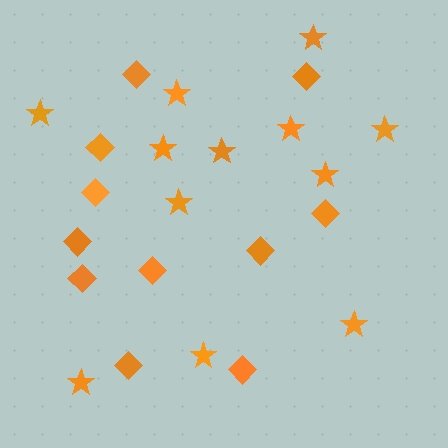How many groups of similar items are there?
There are 2 groups: one group of stars (12) and one group of diamonds (11).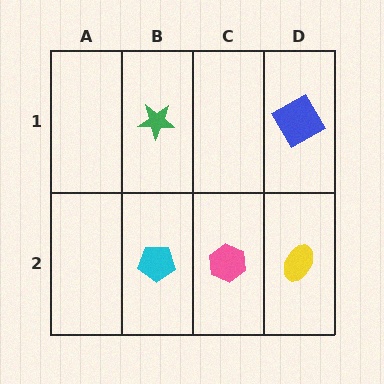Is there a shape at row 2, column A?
No, that cell is empty.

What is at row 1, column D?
A blue square.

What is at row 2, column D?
A yellow ellipse.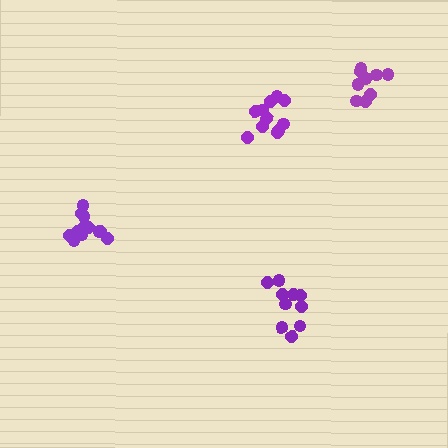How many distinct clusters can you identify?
There are 4 distinct clusters.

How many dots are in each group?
Group 1: 10 dots, Group 2: 11 dots, Group 3: 10 dots, Group 4: 12 dots (43 total).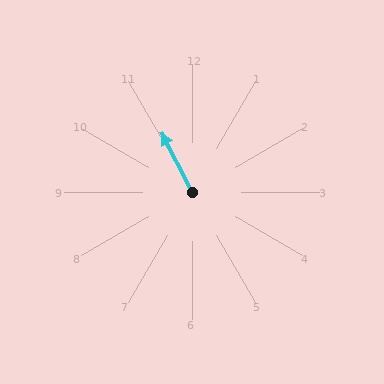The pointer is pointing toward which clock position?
Roughly 11 o'clock.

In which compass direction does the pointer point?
Northwest.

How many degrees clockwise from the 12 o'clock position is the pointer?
Approximately 333 degrees.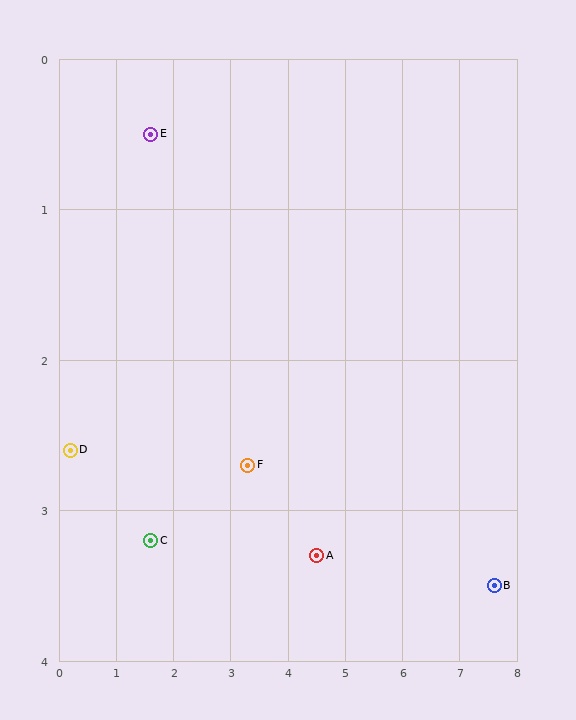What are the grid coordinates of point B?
Point B is at approximately (7.6, 3.5).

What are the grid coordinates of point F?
Point F is at approximately (3.3, 2.7).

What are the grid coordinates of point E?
Point E is at approximately (1.6, 0.5).